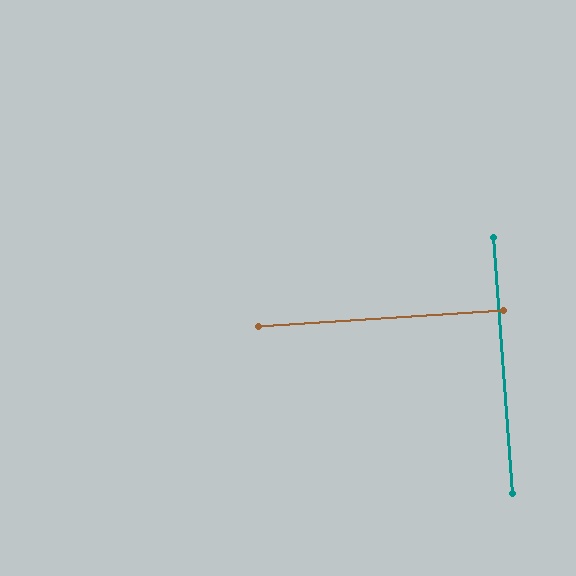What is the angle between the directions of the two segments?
Approximately 89 degrees.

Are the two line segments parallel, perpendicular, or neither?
Perpendicular — they meet at approximately 89°.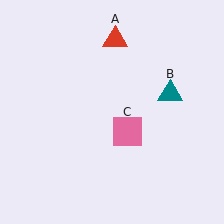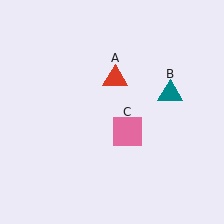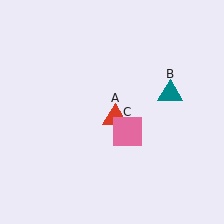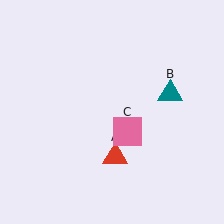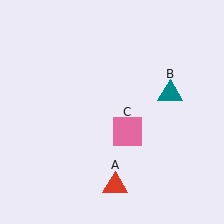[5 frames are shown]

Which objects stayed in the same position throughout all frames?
Teal triangle (object B) and pink square (object C) remained stationary.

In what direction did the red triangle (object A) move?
The red triangle (object A) moved down.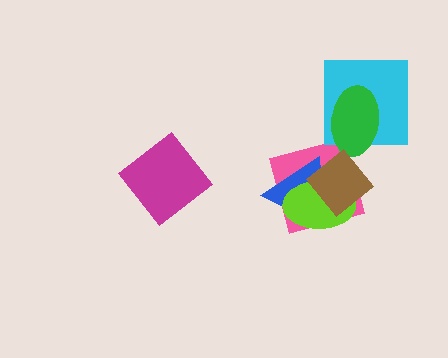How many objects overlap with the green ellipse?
1 object overlaps with the green ellipse.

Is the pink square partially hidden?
Yes, it is partially covered by another shape.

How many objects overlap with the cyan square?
1 object overlaps with the cyan square.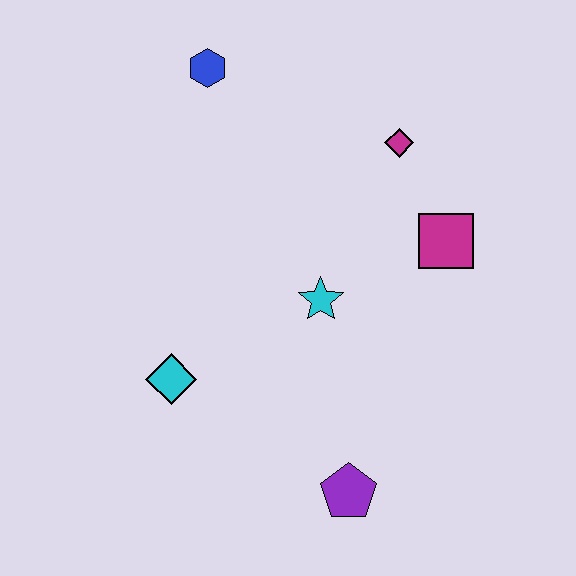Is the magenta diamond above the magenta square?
Yes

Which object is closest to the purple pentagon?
The cyan star is closest to the purple pentagon.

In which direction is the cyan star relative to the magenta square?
The cyan star is to the left of the magenta square.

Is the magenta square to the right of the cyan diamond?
Yes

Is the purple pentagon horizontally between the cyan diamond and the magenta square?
Yes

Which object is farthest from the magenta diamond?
The purple pentagon is farthest from the magenta diamond.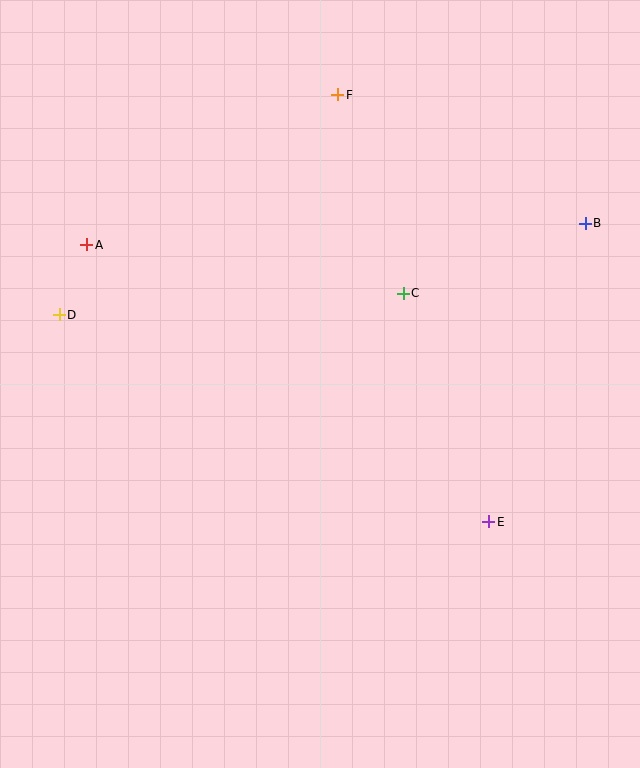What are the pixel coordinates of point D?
Point D is at (59, 315).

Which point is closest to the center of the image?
Point C at (403, 293) is closest to the center.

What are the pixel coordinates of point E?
Point E is at (489, 522).